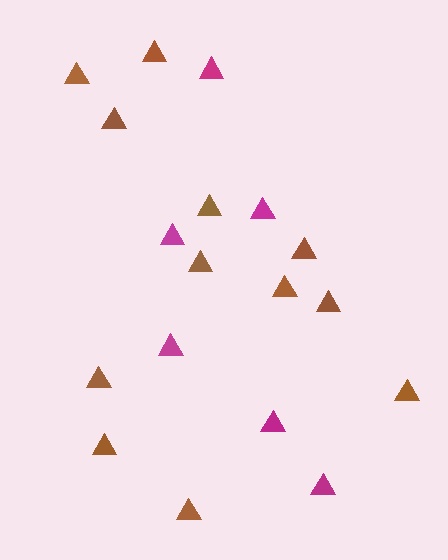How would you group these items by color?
There are 2 groups: one group of magenta triangles (6) and one group of brown triangles (12).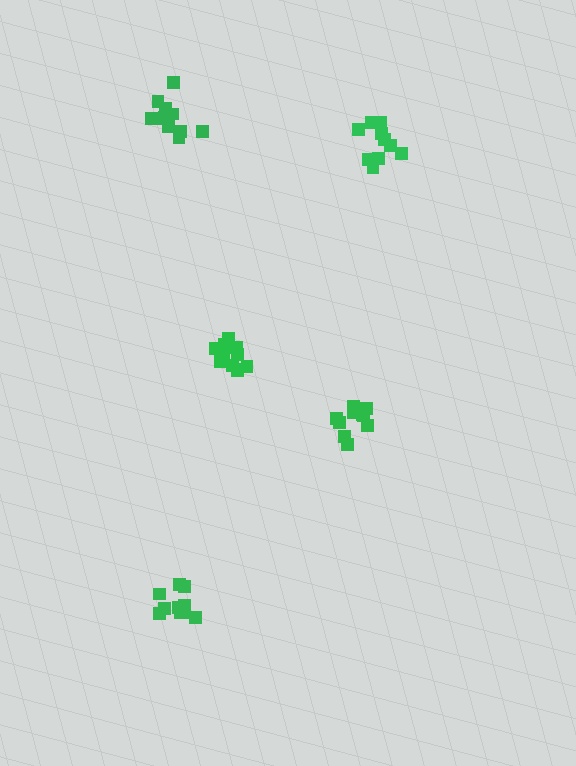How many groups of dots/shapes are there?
There are 5 groups.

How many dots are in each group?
Group 1: 13 dots, Group 2: 10 dots, Group 3: 10 dots, Group 4: 13 dots, Group 5: 10 dots (56 total).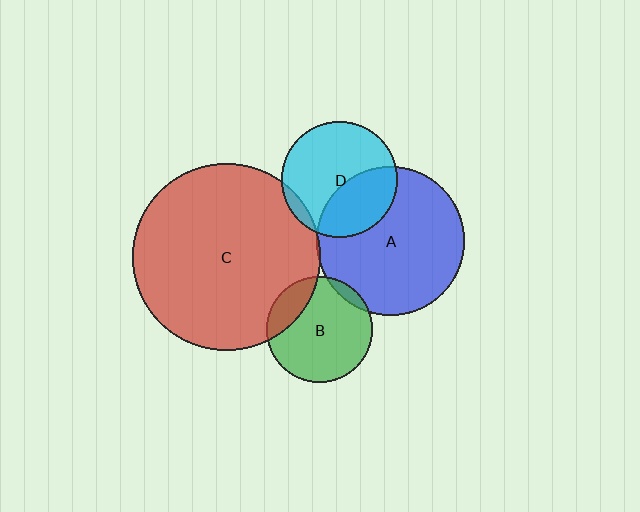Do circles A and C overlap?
Yes.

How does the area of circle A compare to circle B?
Approximately 2.0 times.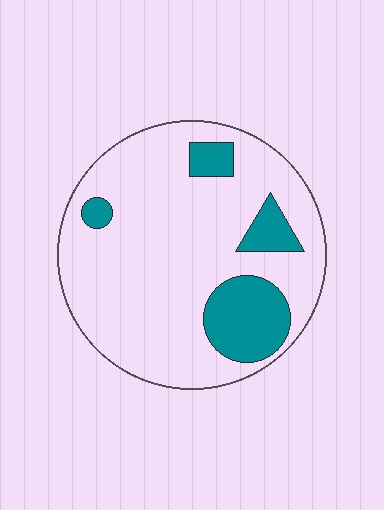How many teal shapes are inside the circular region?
4.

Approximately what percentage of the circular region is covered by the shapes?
Approximately 20%.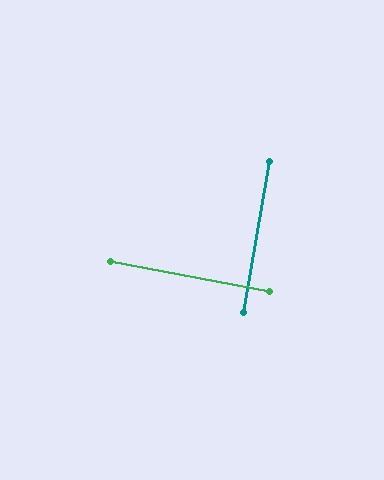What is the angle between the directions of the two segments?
Approximately 89 degrees.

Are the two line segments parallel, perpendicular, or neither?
Perpendicular — they meet at approximately 89°.